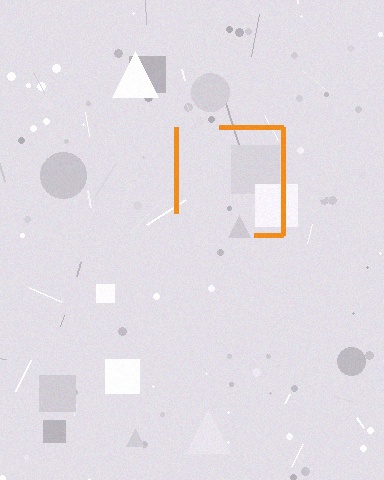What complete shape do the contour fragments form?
The contour fragments form a square.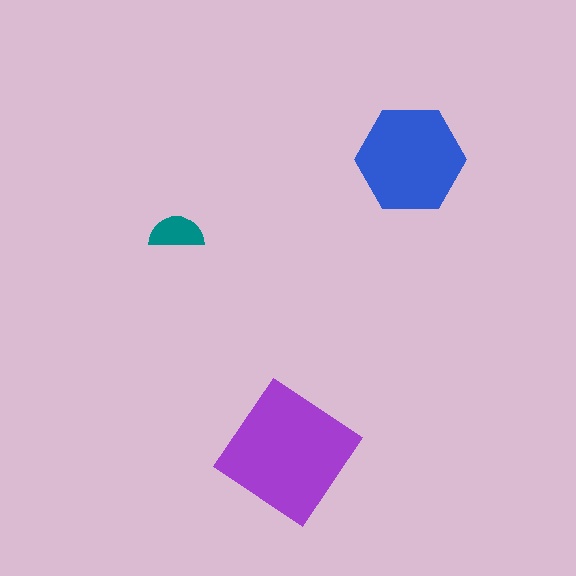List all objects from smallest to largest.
The teal semicircle, the blue hexagon, the purple diamond.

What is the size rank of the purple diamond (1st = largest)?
1st.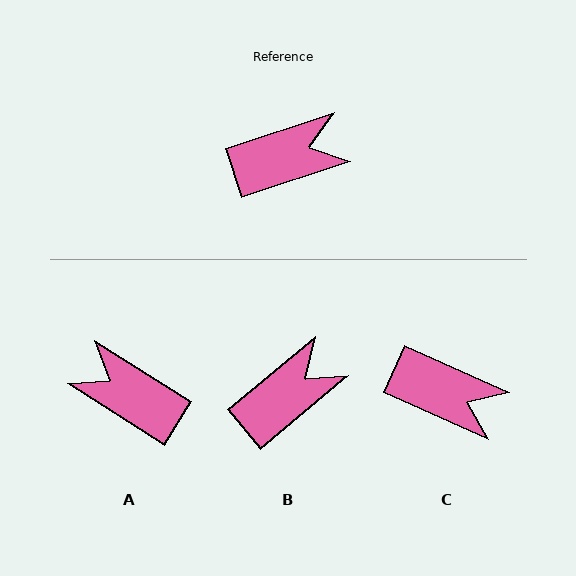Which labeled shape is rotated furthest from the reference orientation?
A, about 129 degrees away.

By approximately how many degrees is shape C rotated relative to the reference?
Approximately 42 degrees clockwise.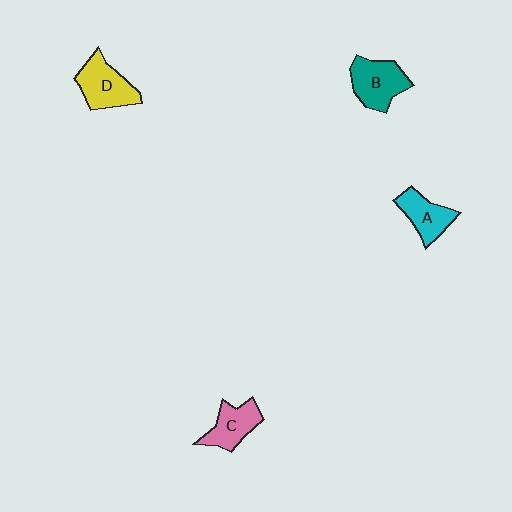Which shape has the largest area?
Shape D (yellow).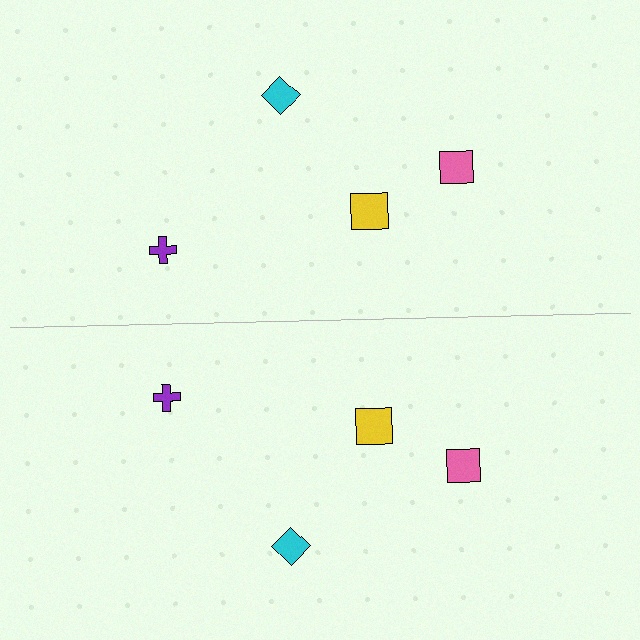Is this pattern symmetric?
Yes, this pattern has bilateral (reflection) symmetry.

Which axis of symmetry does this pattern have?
The pattern has a horizontal axis of symmetry running through the center of the image.